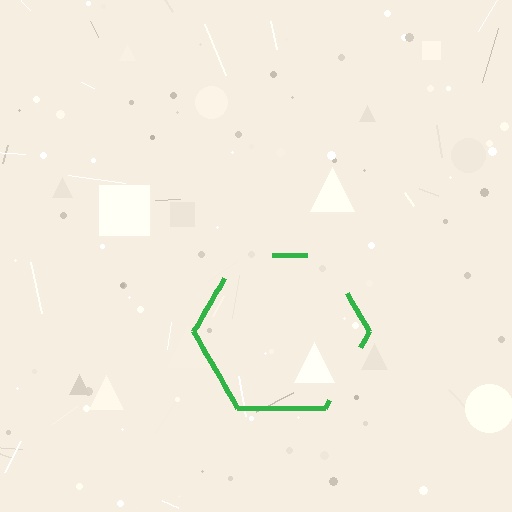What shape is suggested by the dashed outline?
The dashed outline suggests a hexagon.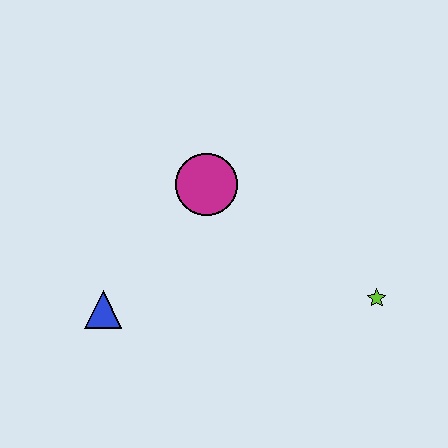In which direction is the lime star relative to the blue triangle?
The lime star is to the right of the blue triangle.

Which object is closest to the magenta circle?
The blue triangle is closest to the magenta circle.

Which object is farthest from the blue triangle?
The lime star is farthest from the blue triangle.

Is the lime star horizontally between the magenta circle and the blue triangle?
No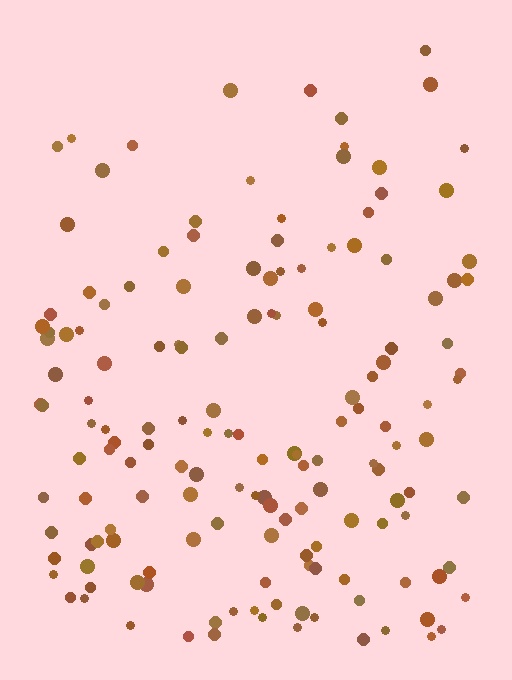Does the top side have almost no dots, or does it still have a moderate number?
Still a moderate number, just noticeably fewer than the bottom.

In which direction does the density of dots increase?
From top to bottom, with the bottom side densest.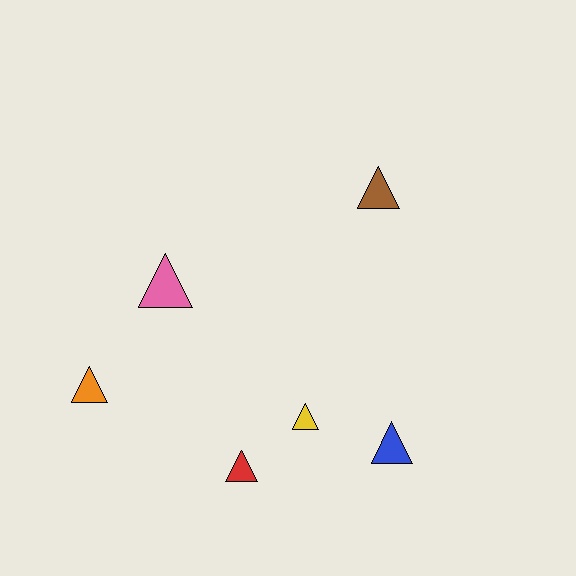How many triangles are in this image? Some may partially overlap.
There are 6 triangles.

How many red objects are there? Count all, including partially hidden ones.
There is 1 red object.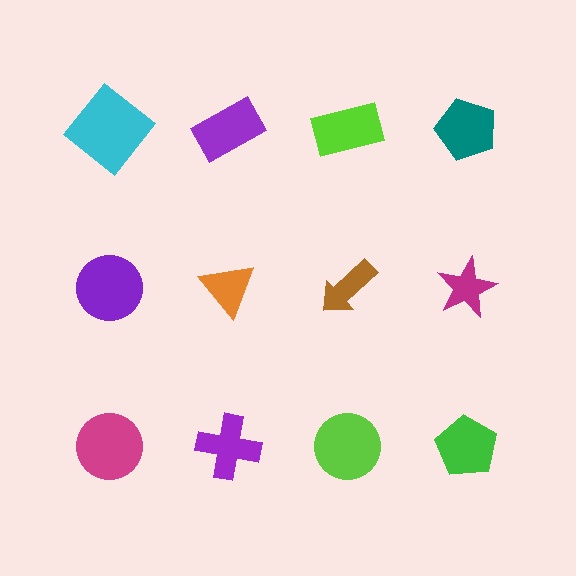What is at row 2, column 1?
A purple circle.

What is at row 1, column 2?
A purple rectangle.